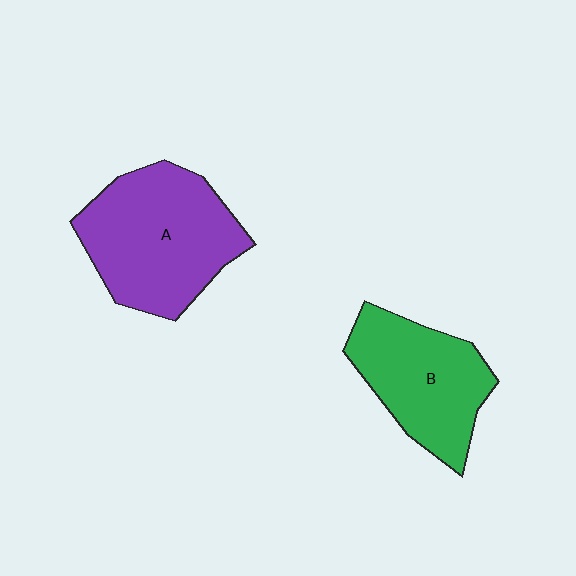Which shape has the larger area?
Shape A (purple).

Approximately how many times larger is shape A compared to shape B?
Approximately 1.3 times.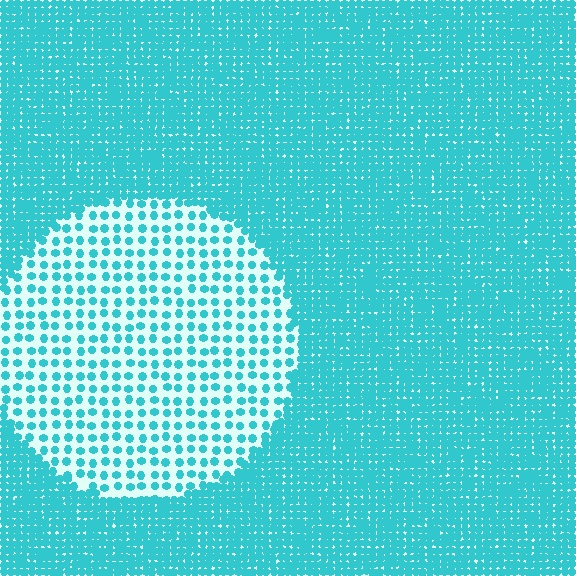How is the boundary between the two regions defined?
The boundary is defined by a change in element density (approximately 3.0x ratio). All elements are the same color, size, and shape.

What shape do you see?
I see a circle.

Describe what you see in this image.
The image contains small cyan elements arranged at two different densities. A circle-shaped region is visible where the elements are less densely packed than the surrounding area.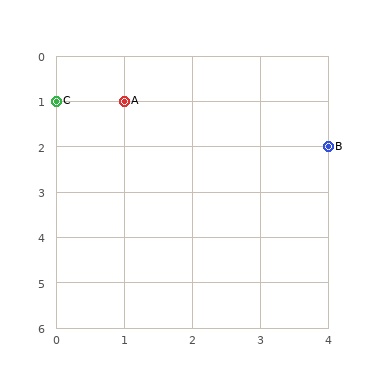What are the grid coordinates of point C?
Point C is at grid coordinates (0, 1).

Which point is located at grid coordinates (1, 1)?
Point A is at (1, 1).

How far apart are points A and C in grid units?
Points A and C are 1 column apart.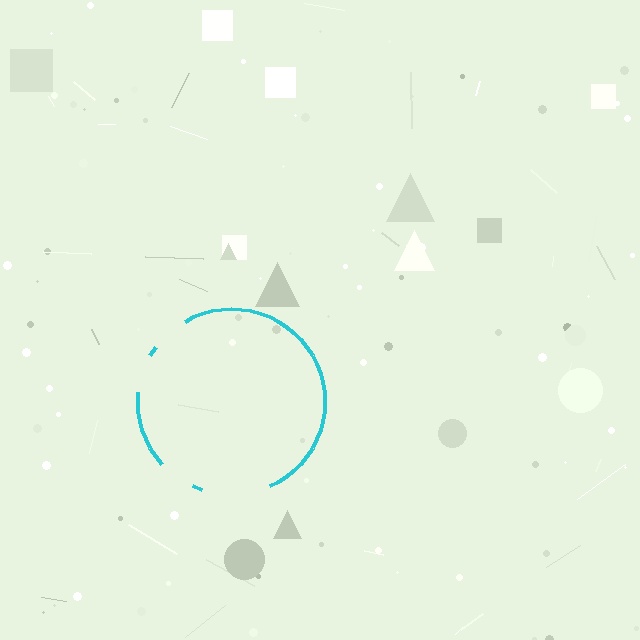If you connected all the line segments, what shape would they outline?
They would outline a circle.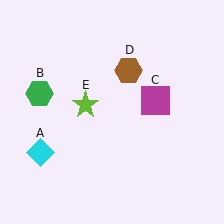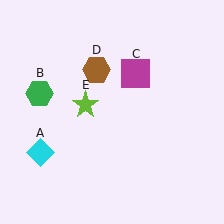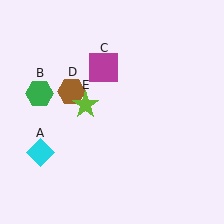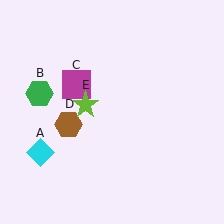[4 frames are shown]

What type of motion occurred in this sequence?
The magenta square (object C), brown hexagon (object D) rotated counterclockwise around the center of the scene.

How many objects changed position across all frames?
2 objects changed position: magenta square (object C), brown hexagon (object D).